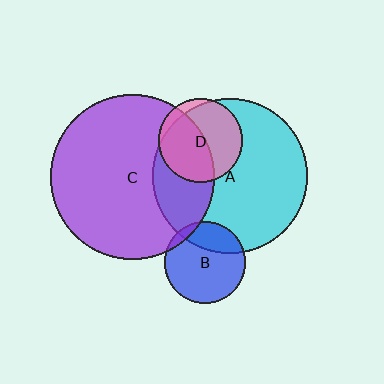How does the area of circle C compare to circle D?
Approximately 3.9 times.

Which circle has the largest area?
Circle C (purple).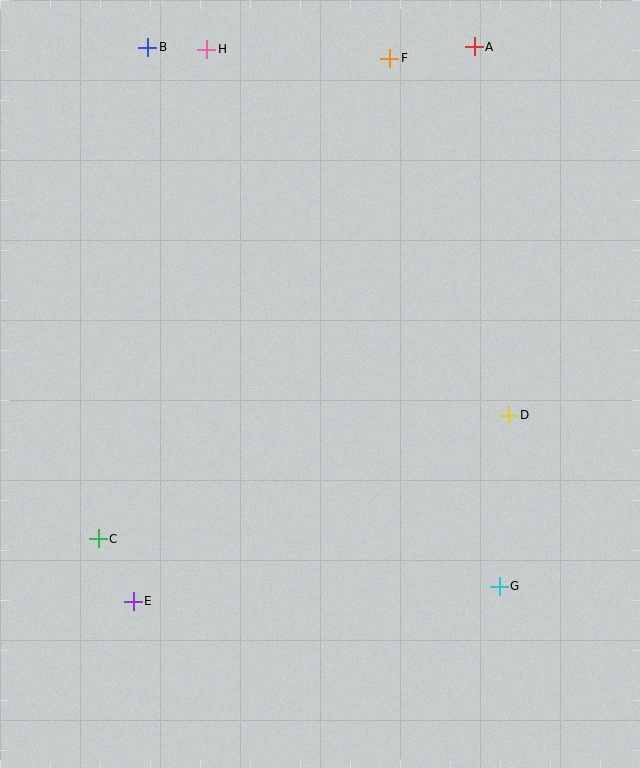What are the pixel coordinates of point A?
Point A is at (474, 47).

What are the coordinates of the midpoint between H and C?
The midpoint between H and C is at (152, 294).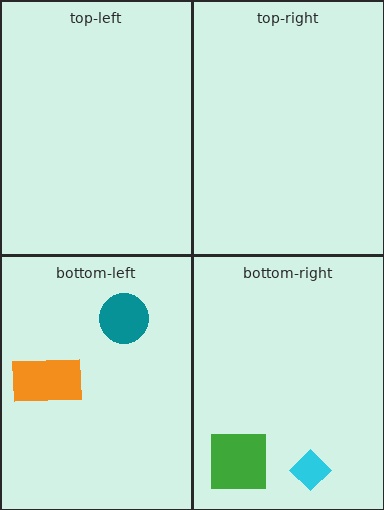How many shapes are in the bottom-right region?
2.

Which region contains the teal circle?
The bottom-left region.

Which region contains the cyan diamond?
The bottom-right region.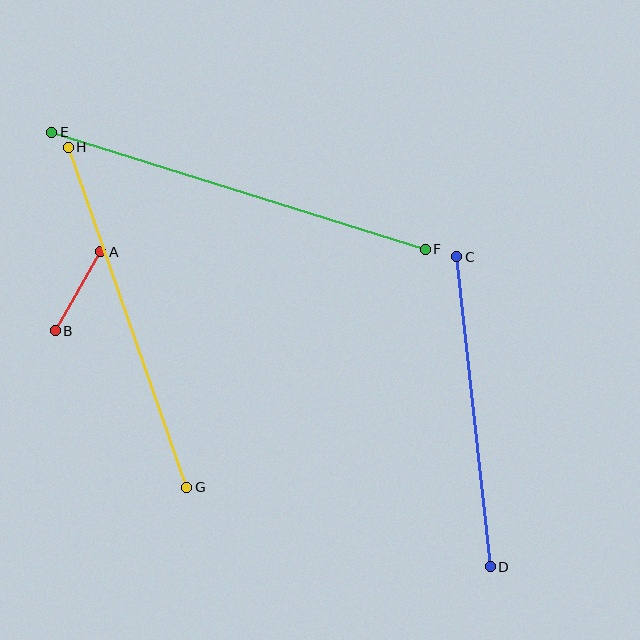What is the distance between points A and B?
The distance is approximately 91 pixels.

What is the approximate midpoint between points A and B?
The midpoint is at approximately (78, 291) pixels.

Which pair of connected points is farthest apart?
Points E and F are farthest apart.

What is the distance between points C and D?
The distance is approximately 312 pixels.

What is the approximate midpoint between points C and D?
The midpoint is at approximately (473, 412) pixels.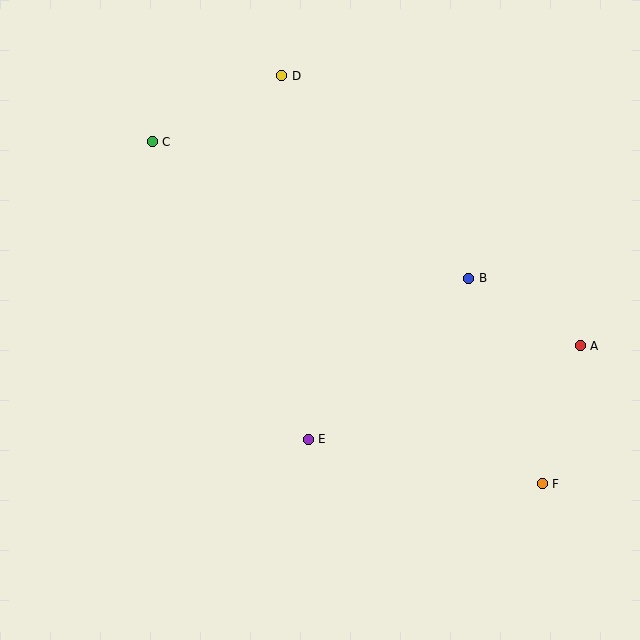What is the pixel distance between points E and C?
The distance between E and C is 336 pixels.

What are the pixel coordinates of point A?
Point A is at (580, 346).